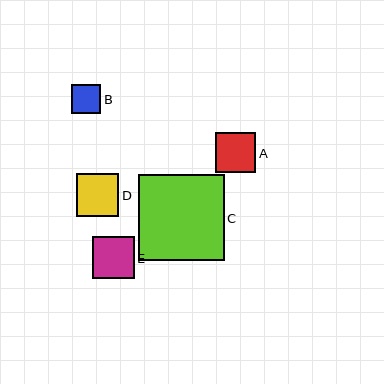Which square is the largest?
Square C is the largest with a size of approximately 86 pixels.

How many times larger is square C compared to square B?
Square C is approximately 2.9 times the size of square B.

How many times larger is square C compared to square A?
Square C is approximately 2.1 times the size of square A.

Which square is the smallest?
Square B is the smallest with a size of approximately 29 pixels.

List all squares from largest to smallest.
From largest to smallest: C, D, E, A, B.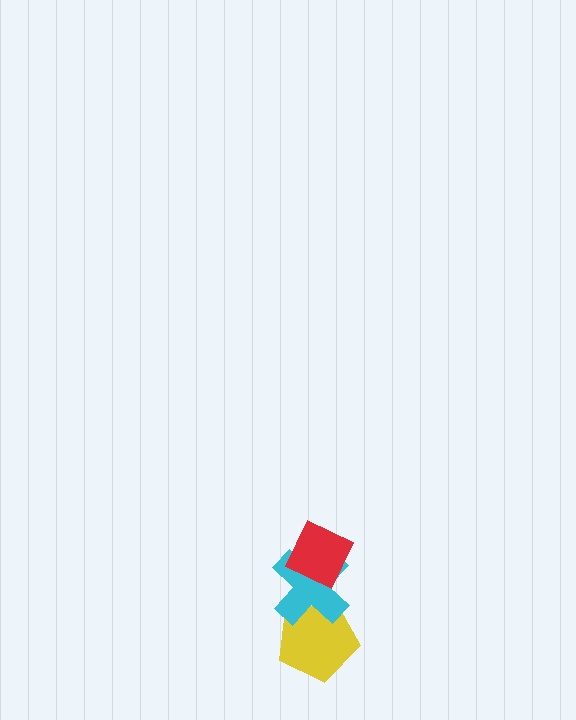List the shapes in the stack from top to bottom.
From top to bottom: the red diamond, the cyan cross, the yellow pentagon.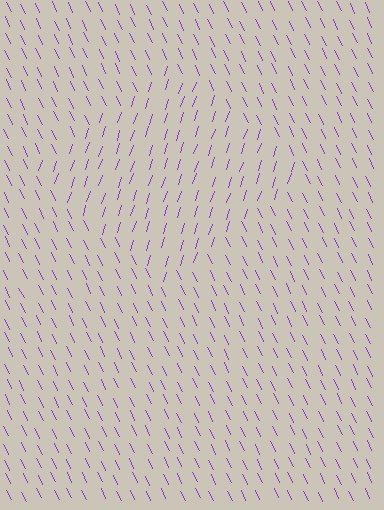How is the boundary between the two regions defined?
The boundary is defined purely by a change in line orientation (approximately 45 degrees difference). All lines are the same color and thickness.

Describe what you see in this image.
The image is filled with small purple line segments. A diamond region in the image has lines oriented differently from the surrounding lines, creating a visible texture boundary.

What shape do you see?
I see a diamond.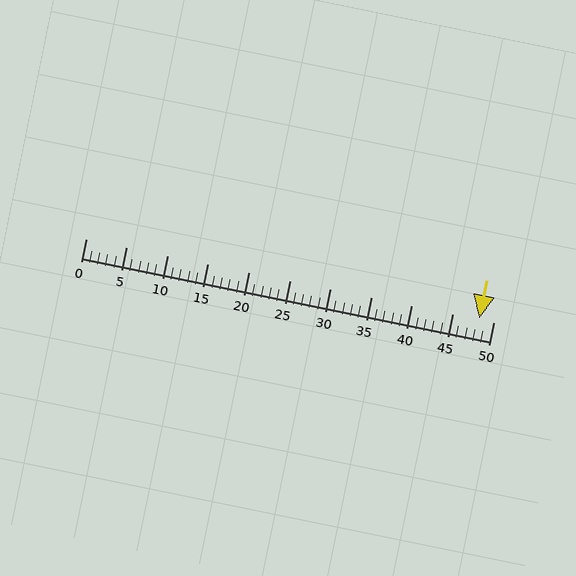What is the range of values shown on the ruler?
The ruler shows values from 0 to 50.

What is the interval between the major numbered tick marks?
The major tick marks are spaced 5 units apart.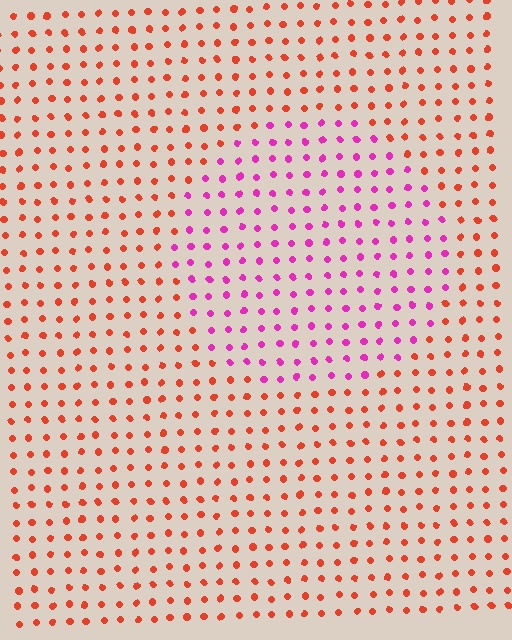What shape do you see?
I see a circle.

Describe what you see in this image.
The image is filled with small red elements in a uniform arrangement. A circle-shaped region is visible where the elements are tinted to a slightly different hue, forming a subtle color boundary.